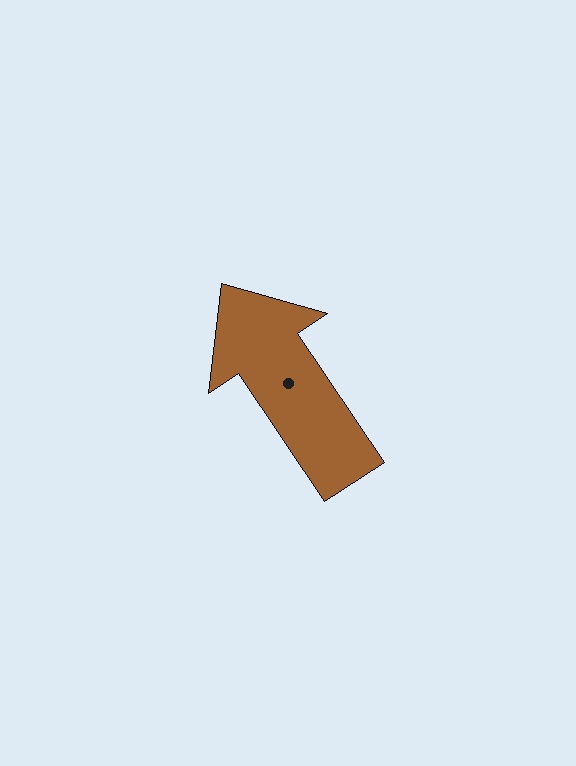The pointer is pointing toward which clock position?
Roughly 11 o'clock.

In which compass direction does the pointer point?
Northwest.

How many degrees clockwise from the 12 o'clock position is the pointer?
Approximately 326 degrees.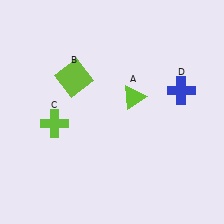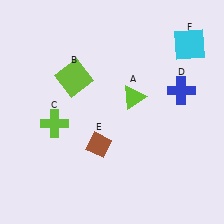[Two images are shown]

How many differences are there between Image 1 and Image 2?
There are 2 differences between the two images.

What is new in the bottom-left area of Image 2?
A brown diamond (E) was added in the bottom-left area of Image 2.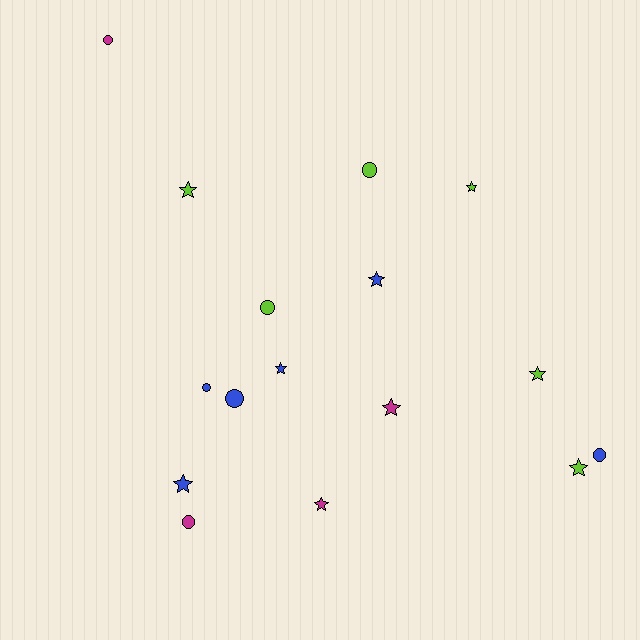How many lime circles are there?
There are 2 lime circles.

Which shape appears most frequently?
Star, with 9 objects.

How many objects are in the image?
There are 16 objects.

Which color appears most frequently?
Lime, with 6 objects.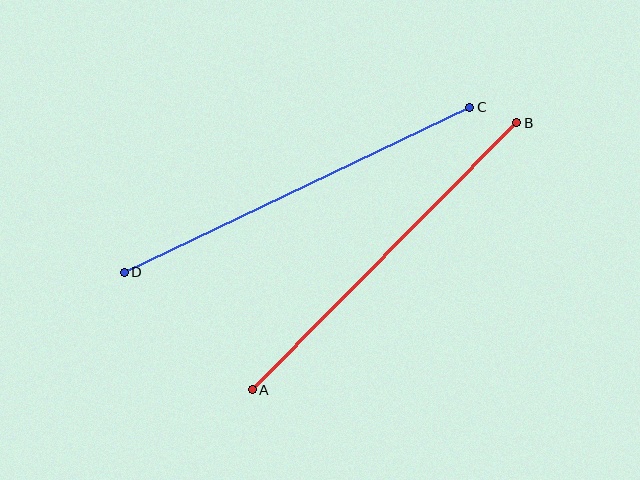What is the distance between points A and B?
The distance is approximately 376 pixels.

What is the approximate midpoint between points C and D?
The midpoint is at approximately (297, 190) pixels.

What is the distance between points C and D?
The distance is approximately 383 pixels.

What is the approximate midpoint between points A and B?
The midpoint is at approximately (384, 256) pixels.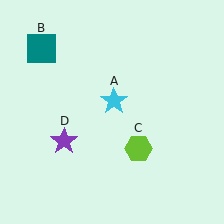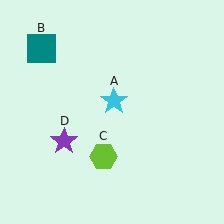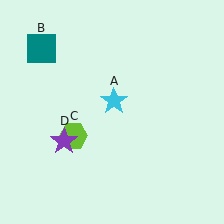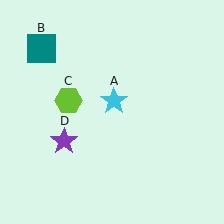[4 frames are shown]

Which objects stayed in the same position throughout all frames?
Cyan star (object A) and teal square (object B) and purple star (object D) remained stationary.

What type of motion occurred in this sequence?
The lime hexagon (object C) rotated clockwise around the center of the scene.